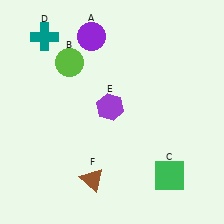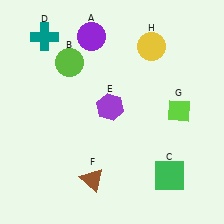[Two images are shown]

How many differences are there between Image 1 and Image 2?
There are 2 differences between the two images.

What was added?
A lime diamond (G), a yellow circle (H) were added in Image 2.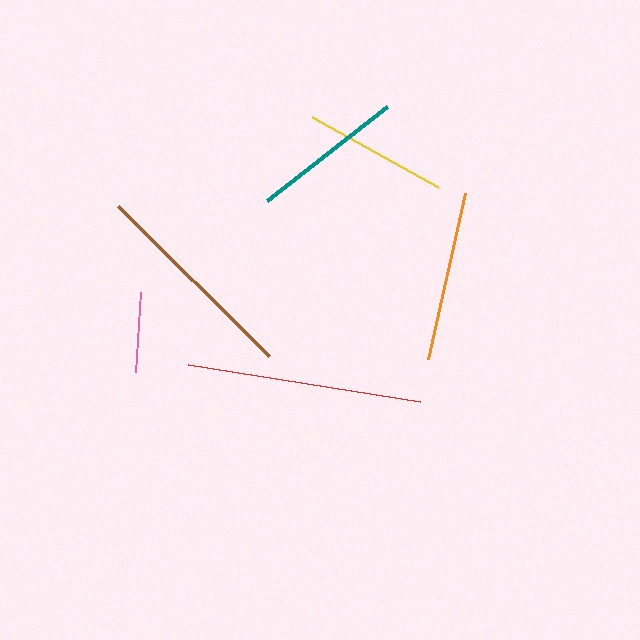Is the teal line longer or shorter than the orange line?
The orange line is longer than the teal line.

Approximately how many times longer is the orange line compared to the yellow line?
The orange line is approximately 1.2 times the length of the yellow line.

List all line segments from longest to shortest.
From longest to shortest: red, brown, orange, teal, yellow, pink.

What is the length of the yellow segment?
The yellow segment is approximately 144 pixels long.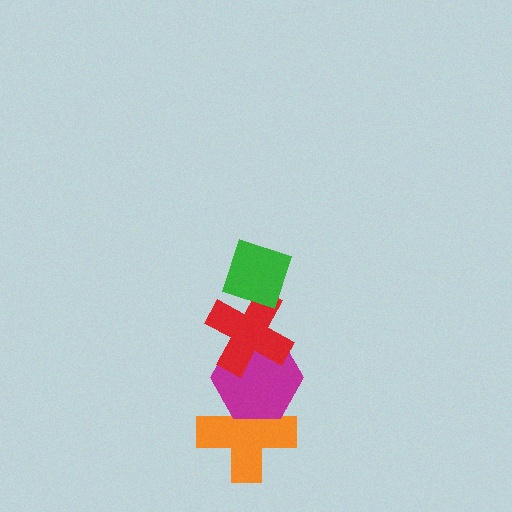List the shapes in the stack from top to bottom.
From top to bottom: the green diamond, the red cross, the magenta hexagon, the orange cross.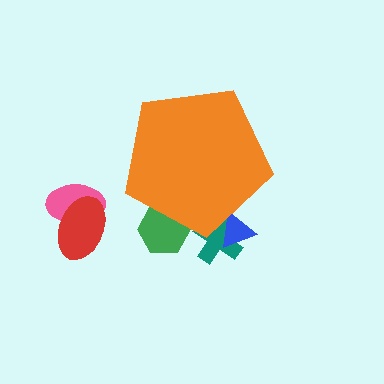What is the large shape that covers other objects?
An orange pentagon.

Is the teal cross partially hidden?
Yes, the teal cross is partially hidden behind the orange pentagon.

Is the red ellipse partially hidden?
No, the red ellipse is fully visible.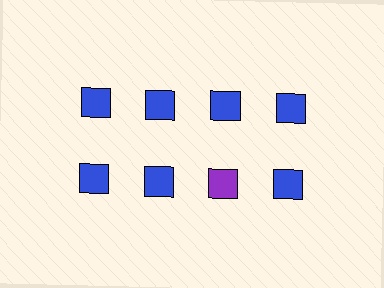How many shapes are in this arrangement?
There are 8 shapes arranged in a grid pattern.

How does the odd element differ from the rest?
It has a different color: purple instead of blue.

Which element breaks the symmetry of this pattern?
The purple square in the second row, center column breaks the symmetry. All other shapes are blue squares.